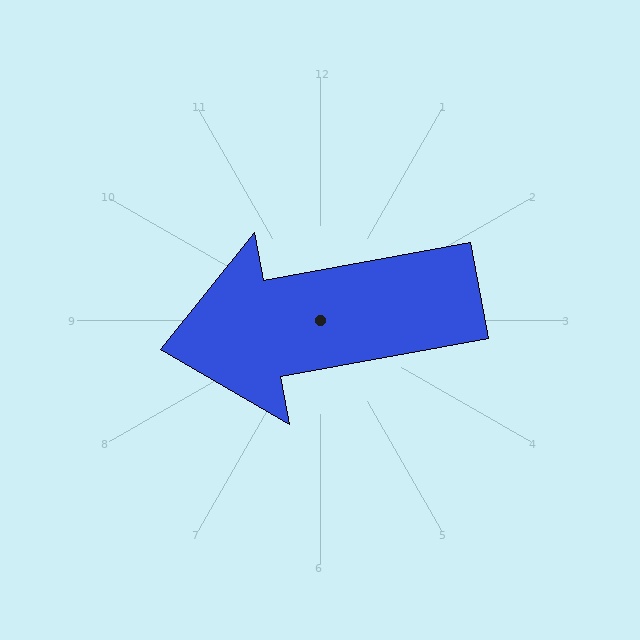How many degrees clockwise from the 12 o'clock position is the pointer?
Approximately 260 degrees.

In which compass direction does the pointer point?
West.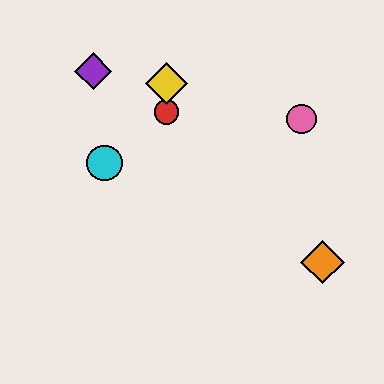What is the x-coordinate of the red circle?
The red circle is at x≈166.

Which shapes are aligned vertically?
The red circle, the blue diamond, the green diamond, the yellow diamond are aligned vertically.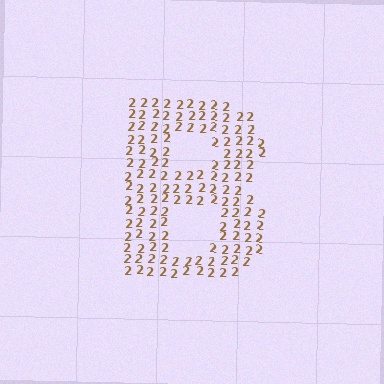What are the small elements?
The small elements are digit 2's.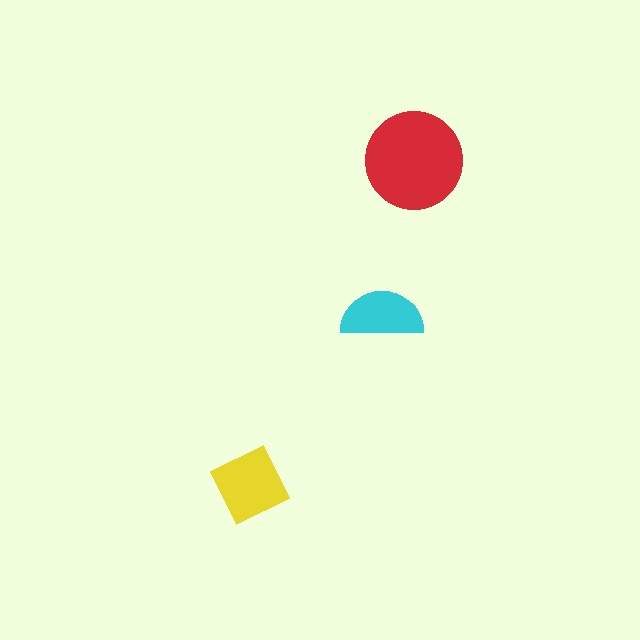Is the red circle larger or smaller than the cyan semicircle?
Larger.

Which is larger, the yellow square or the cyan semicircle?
The yellow square.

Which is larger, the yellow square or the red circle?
The red circle.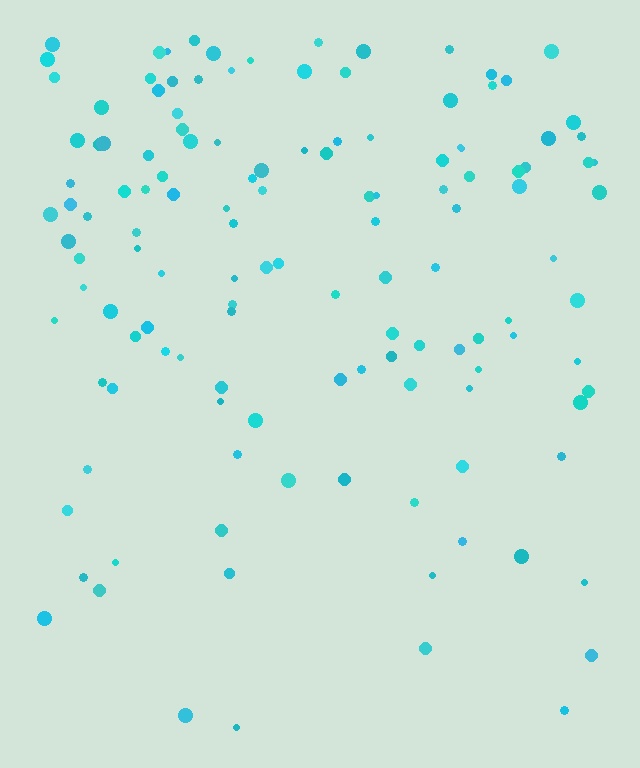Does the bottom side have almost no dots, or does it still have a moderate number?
Still a moderate number, just noticeably fewer than the top.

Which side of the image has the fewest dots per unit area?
The bottom.